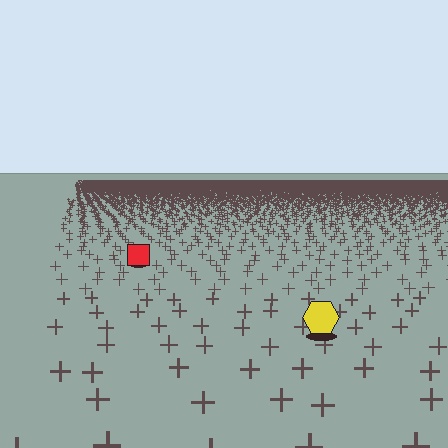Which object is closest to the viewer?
The yellow hexagon is closest. The texture marks near it are larger and more spread out.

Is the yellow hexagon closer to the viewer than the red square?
Yes. The yellow hexagon is closer — you can tell from the texture gradient: the ground texture is coarser near it.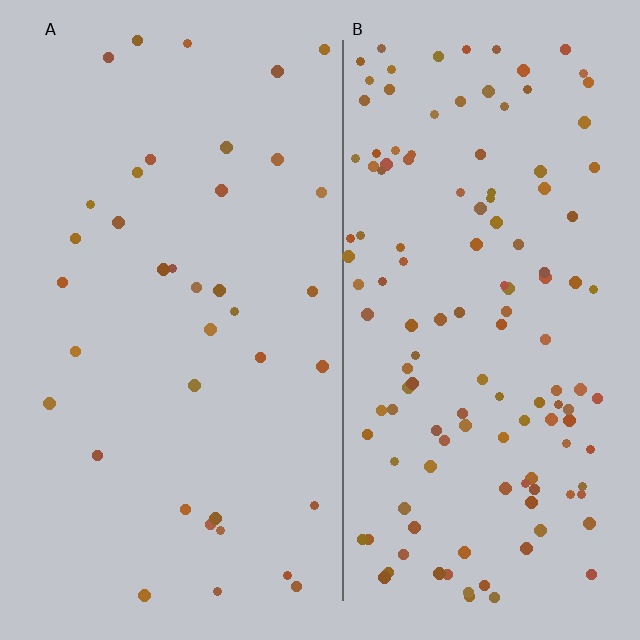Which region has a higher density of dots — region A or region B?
B (the right).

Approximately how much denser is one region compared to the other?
Approximately 3.6× — region B over region A.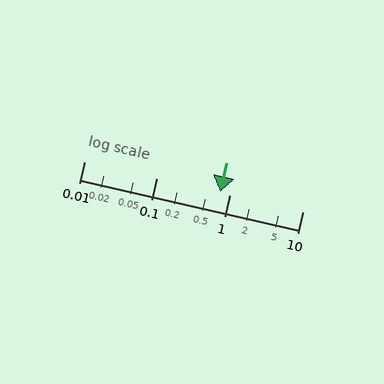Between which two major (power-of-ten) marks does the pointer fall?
The pointer is between 0.1 and 1.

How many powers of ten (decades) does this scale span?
The scale spans 3 decades, from 0.01 to 10.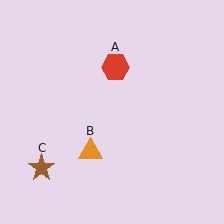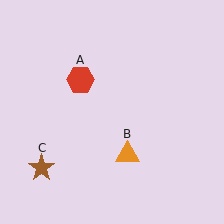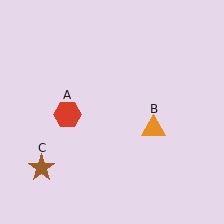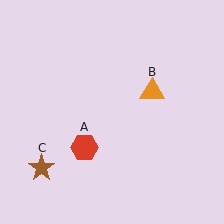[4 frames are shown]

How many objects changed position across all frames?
2 objects changed position: red hexagon (object A), orange triangle (object B).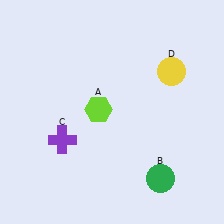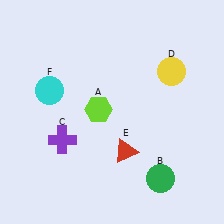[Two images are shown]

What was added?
A red triangle (E), a cyan circle (F) were added in Image 2.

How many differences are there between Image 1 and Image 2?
There are 2 differences between the two images.